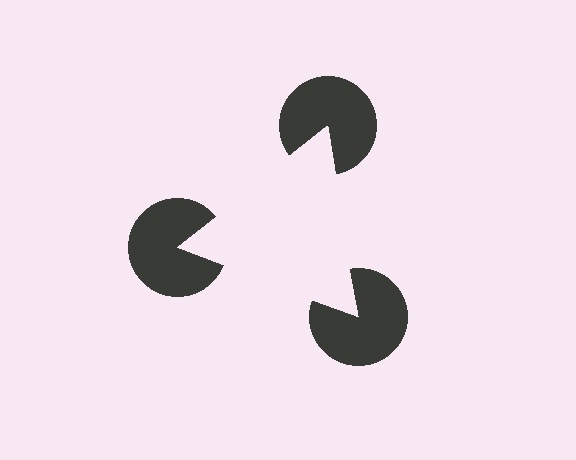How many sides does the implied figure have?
3 sides.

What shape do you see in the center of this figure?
An illusory triangle — its edges are inferred from the aligned wedge cuts in the pac-man discs, not physically drawn.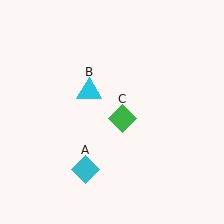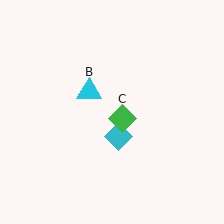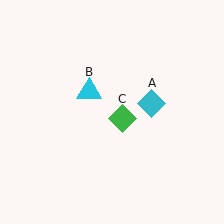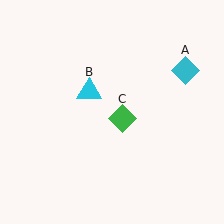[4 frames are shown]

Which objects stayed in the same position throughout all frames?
Cyan triangle (object B) and green diamond (object C) remained stationary.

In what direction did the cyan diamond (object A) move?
The cyan diamond (object A) moved up and to the right.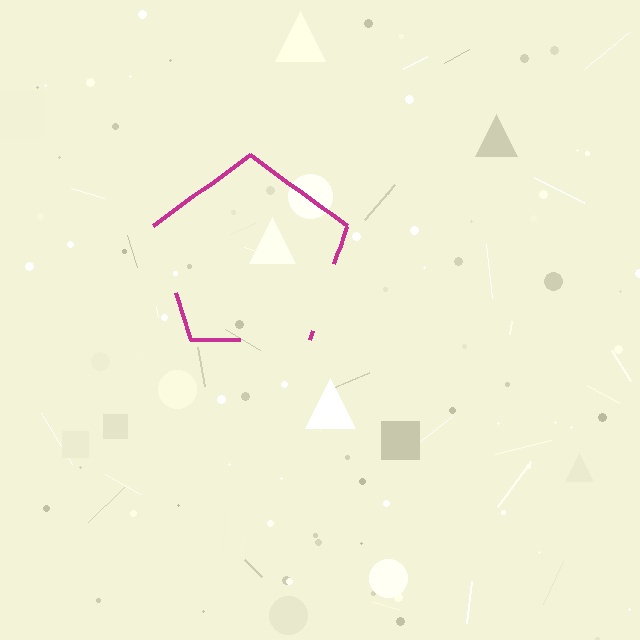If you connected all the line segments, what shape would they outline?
They would outline a pentagon.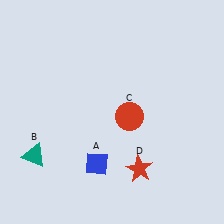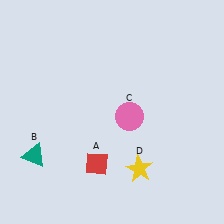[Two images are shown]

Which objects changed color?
A changed from blue to red. C changed from red to pink. D changed from red to yellow.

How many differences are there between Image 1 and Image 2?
There are 3 differences between the two images.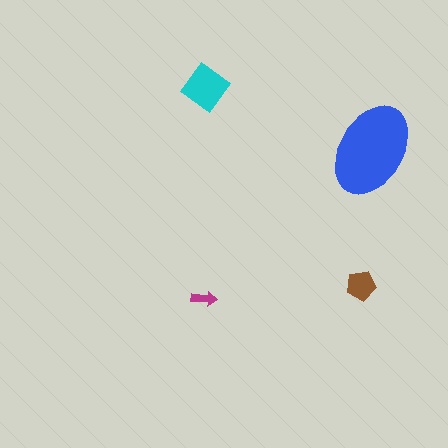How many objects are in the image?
There are 4 objects in the image.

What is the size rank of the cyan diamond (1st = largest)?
2nd.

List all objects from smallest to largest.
The magenta arrow, the brown pentagon, the cyan diamond, the blue ellipse.